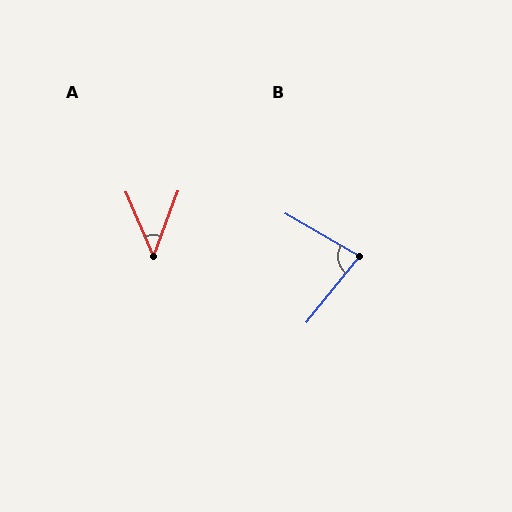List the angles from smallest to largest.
A (44°), B (81°).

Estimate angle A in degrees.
Approximately 44 degrees.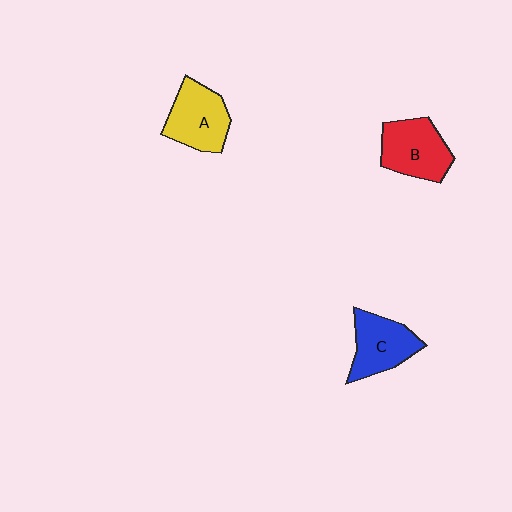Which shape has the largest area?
Shape B (red).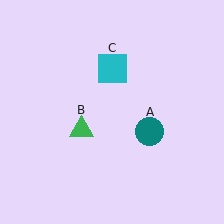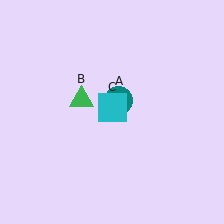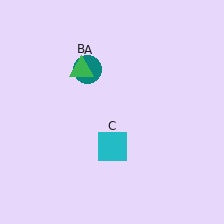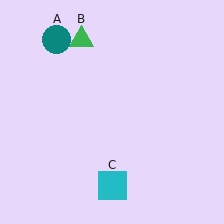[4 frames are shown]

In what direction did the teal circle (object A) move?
The teal circle (object A) moved up and to the left.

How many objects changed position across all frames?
3 objects changed position: teal circle (object A), green triangle (object B), cyan square (object C).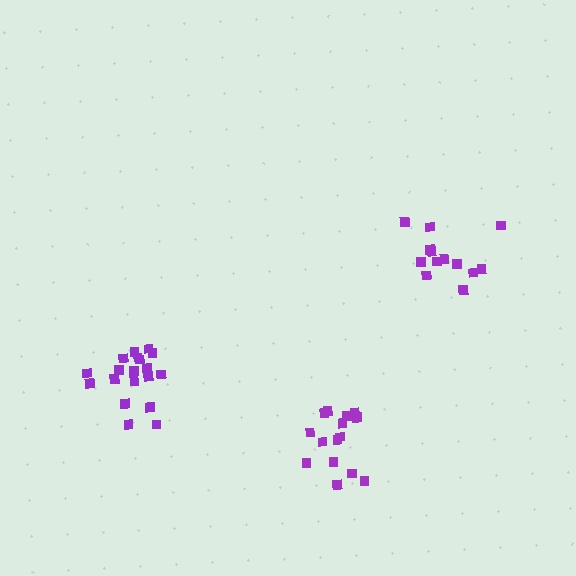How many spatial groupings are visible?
There are 3 spatial groupings.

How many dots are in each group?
Group 1: 15 dots, Group 2: 13 dots, Group 3: 19 dots (47 total).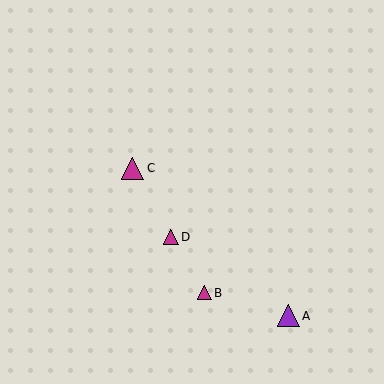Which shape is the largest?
The purple triangle (labeled A) is the largest.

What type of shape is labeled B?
Shape B is a magenta triangle.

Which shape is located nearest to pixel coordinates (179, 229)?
The magenta triangle (labeled D) at (171, 237) is nearest to that location.